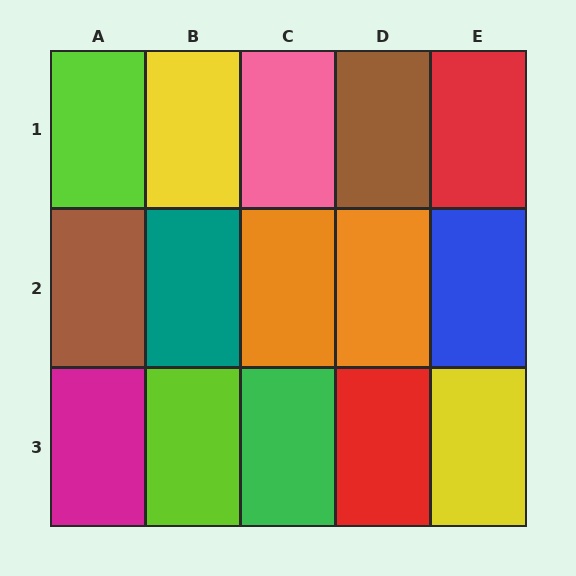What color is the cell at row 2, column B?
Teal.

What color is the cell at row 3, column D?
Red.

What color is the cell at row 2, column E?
Blue.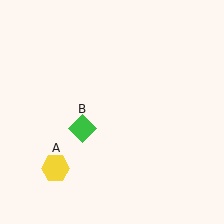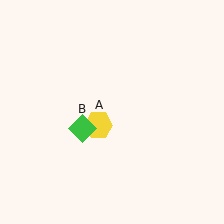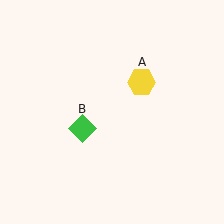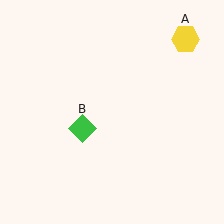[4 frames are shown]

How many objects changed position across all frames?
1 object changed position: yellow hexagon (object A).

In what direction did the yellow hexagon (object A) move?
The yellow hexagon (object A) moved up and to the right.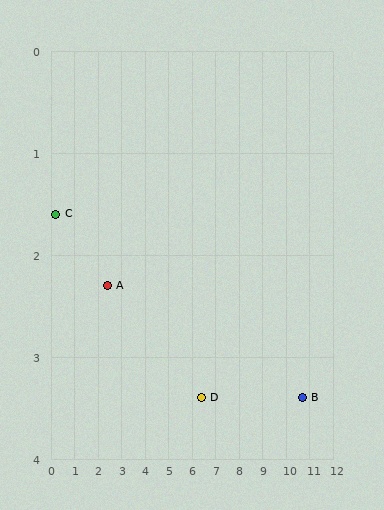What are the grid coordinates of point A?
Point A is at approximately (2.4, 2.3).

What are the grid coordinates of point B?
Point B is at approximately (10.7, 3.4).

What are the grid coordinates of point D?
Point D is at approximately (6.4, 3.4).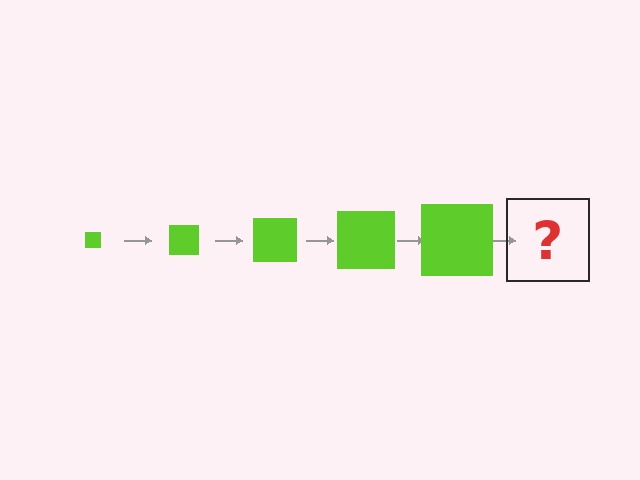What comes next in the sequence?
The next element should be a lime square, larger than the previous one.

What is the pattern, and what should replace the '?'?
The pattern is that the square gets progressively larger each step. The '?' should be a lime square, larger than the previous one.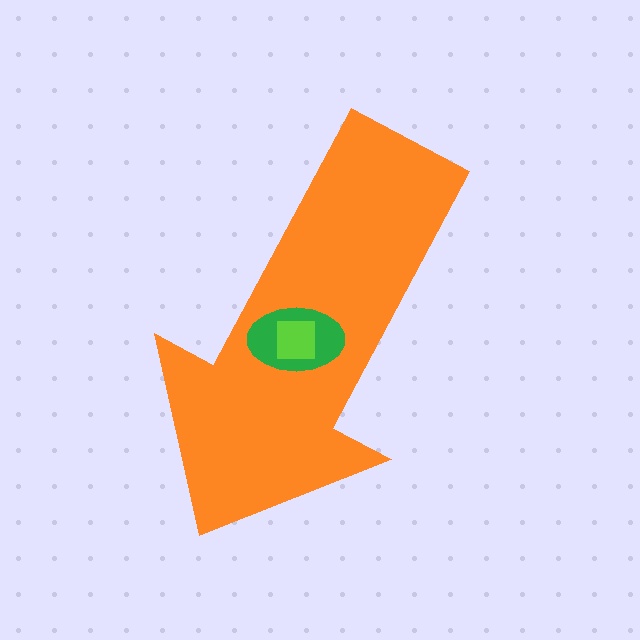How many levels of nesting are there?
3.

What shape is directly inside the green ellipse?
The lime square.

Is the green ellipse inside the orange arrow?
Yes.